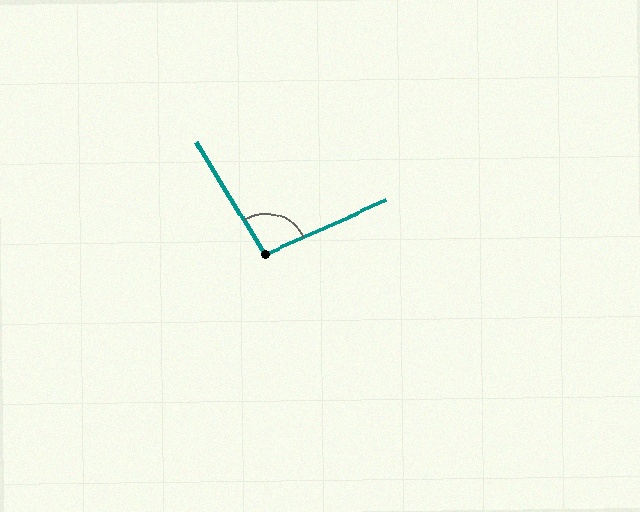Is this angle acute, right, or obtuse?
It is obtuse.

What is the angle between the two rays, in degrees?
Approximately 97 degrees.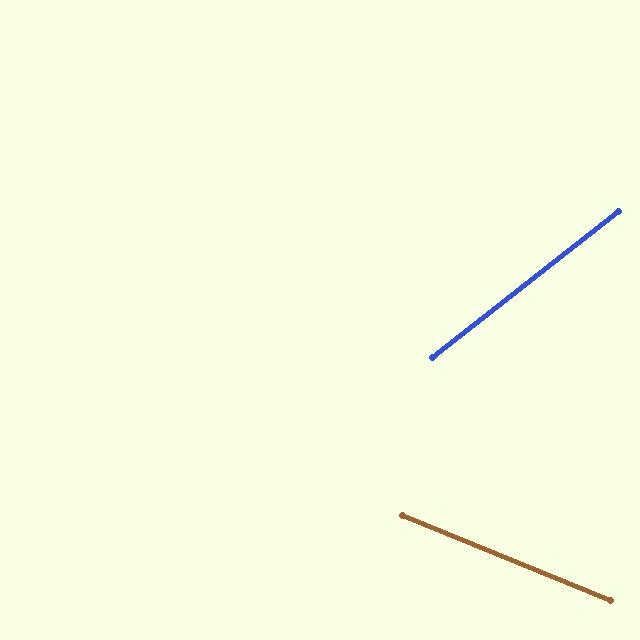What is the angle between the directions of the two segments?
Approximately 60 degrees.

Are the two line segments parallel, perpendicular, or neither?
Neither parallel nor perpendicular — they differ by about 60°.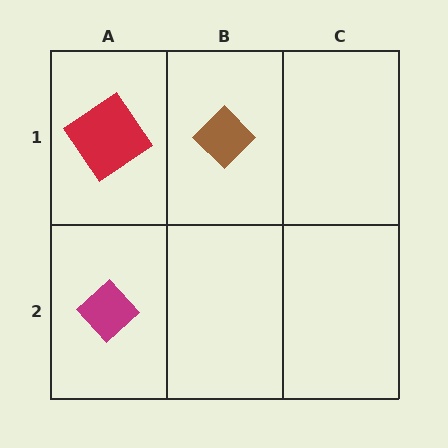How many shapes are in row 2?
1 shape.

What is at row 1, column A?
A red diamond.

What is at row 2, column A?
A magenta diamond.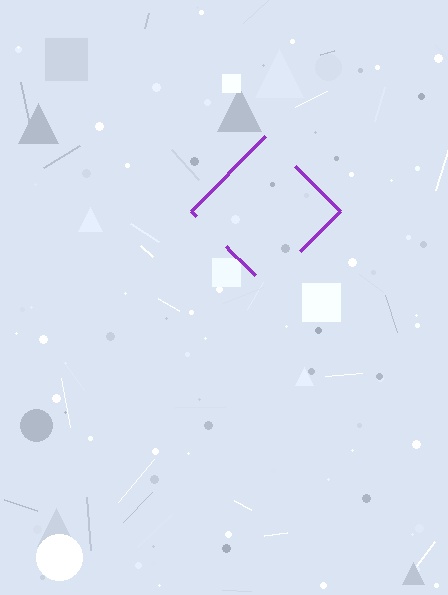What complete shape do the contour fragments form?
The contour fragments form a diamond.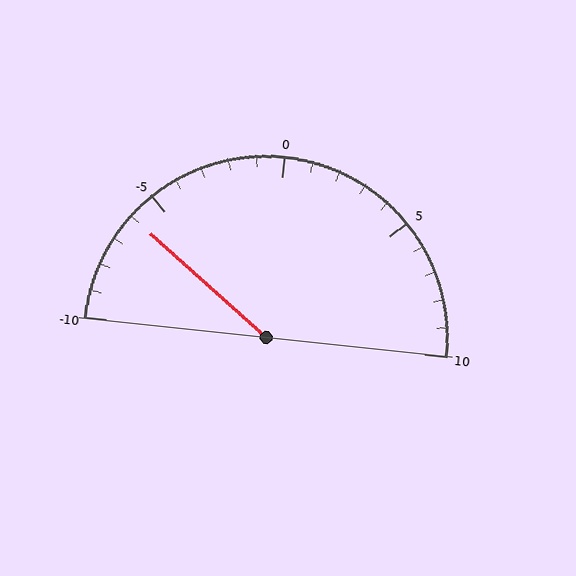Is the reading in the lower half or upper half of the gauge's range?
The reading is in the lower half of the range (-10 to 10).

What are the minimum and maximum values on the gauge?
The gauge ranges from -10 to 10.